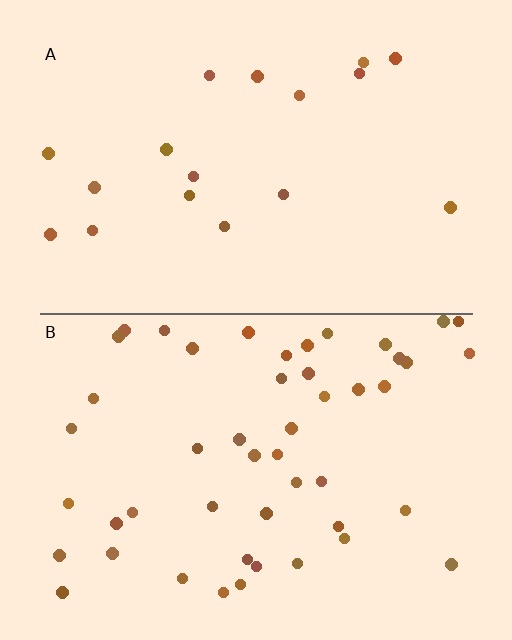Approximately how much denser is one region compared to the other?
Approximately 2.7× — region B over region A.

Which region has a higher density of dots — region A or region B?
B (the bottom).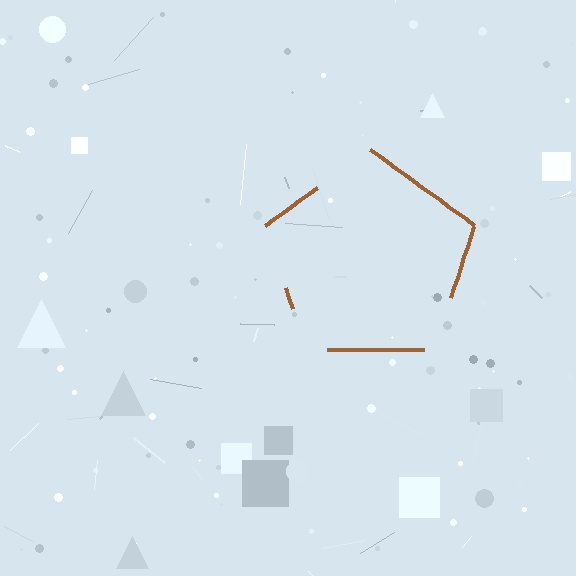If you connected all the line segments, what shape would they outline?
They would outline a pentagon.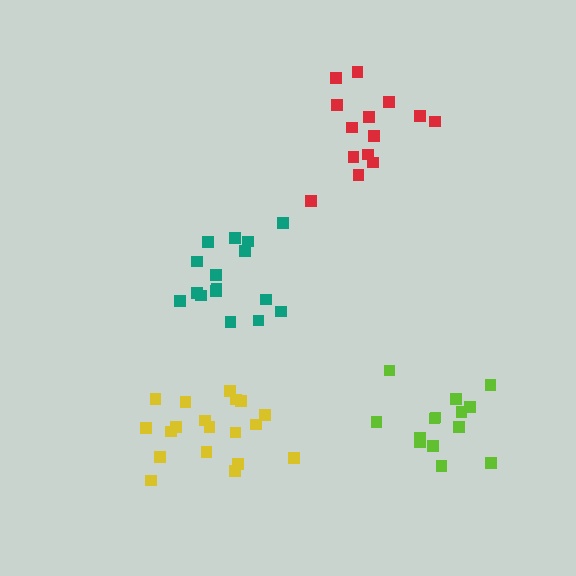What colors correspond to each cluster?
The clusters are colored: teal, lime, red, yellow.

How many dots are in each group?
Group 1: 16 dots, Group 2: 14 dots, Group 3: 14 dots, Group 4: 19 dots (63 total).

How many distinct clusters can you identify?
There are 4 distinct clusters.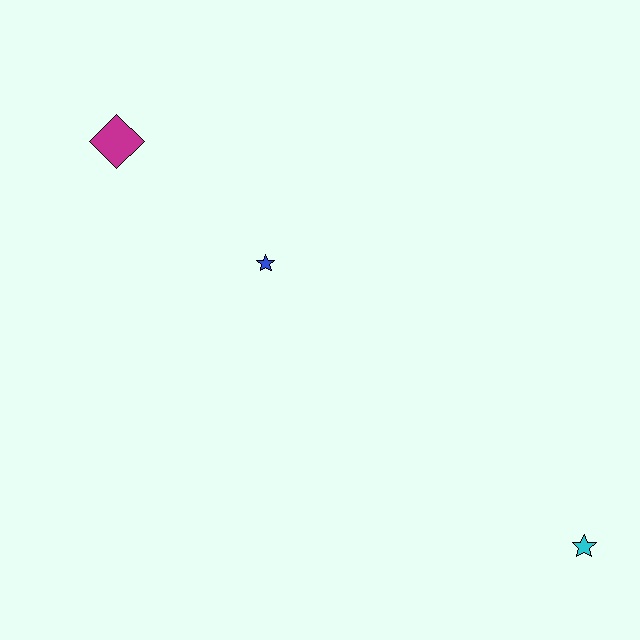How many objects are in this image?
There are 3 objects.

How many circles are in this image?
There are no circles.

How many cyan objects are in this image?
There is 1 cyan object.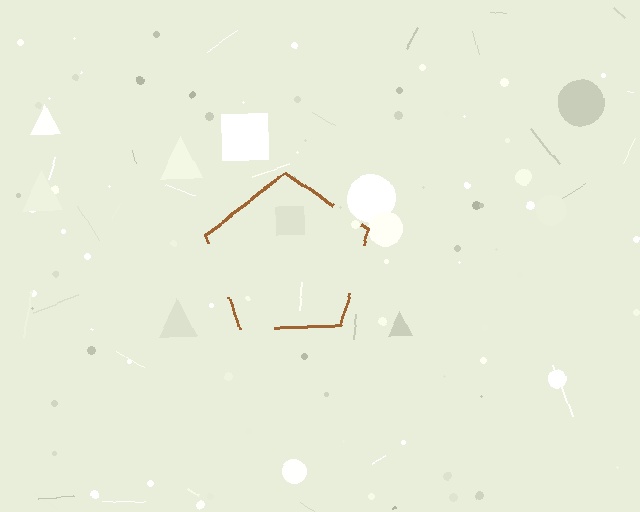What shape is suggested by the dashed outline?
The dashed outline suggests a pentagon.